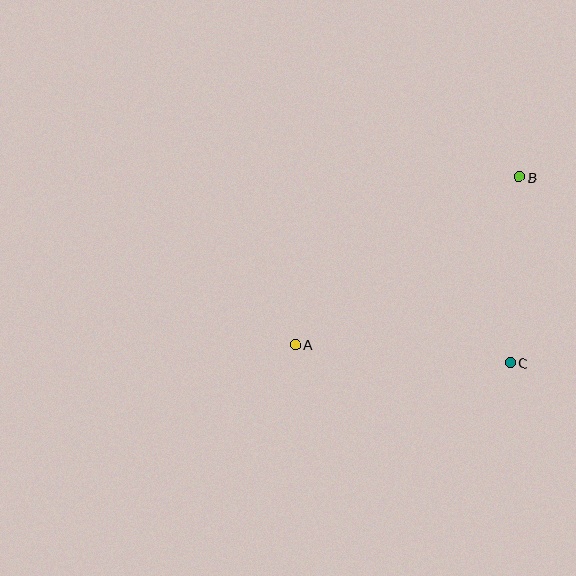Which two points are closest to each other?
Points B and C are closest to each other.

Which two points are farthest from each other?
Points A and B are farthest from each other.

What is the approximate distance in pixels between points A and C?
The distance between A and C is approximately 216 pixels.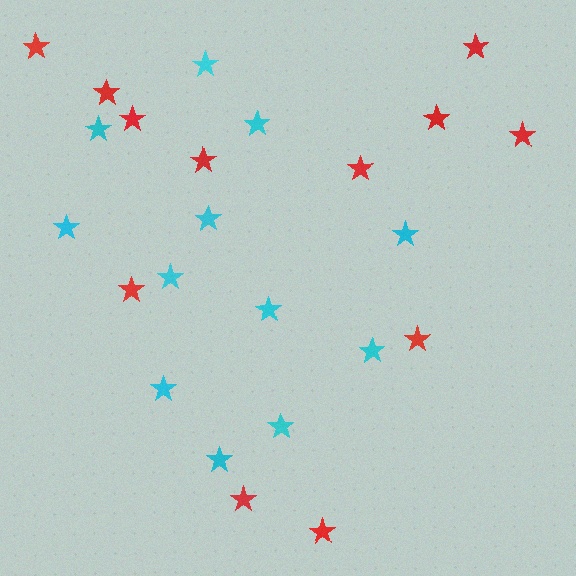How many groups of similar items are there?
There are 2 groups: one group of cyan stars (12) and one group of red stars (12).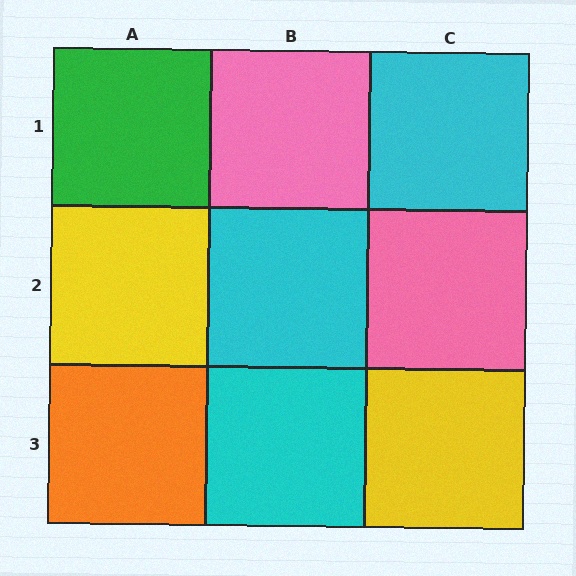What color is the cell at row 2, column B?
Cyan.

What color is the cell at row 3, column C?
Yellow.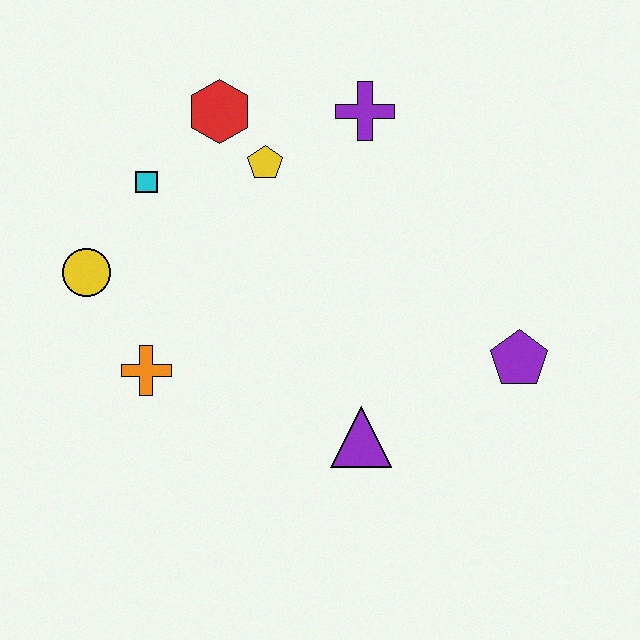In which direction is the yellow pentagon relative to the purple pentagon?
The yellow pentagon is to the left of the purple pentagon.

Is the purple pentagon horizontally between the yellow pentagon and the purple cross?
No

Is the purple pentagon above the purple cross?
No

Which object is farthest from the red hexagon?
The purple pentagon is farthest from the red hexagon.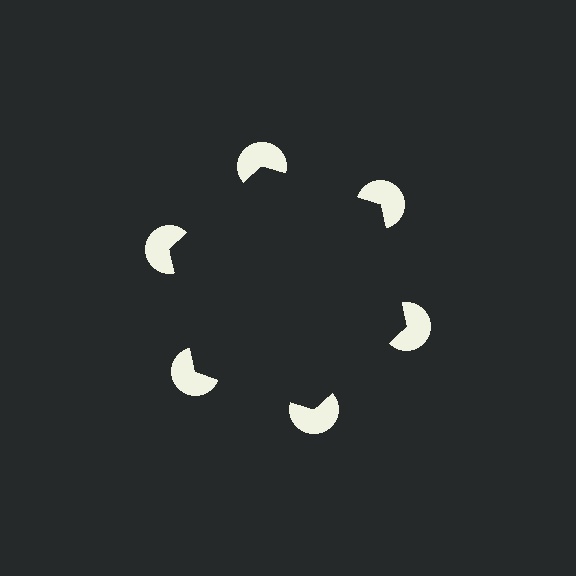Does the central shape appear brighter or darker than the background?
It typically appears slightly darker than the background, even though no actual brightness change is drawn.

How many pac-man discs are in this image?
There are 6 — one at each vertex of the illusory hexagon.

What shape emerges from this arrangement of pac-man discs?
An illusory hexagon — its edges are inferred from the aligned wedge cuts in the pac-man discs, not physically drawn.